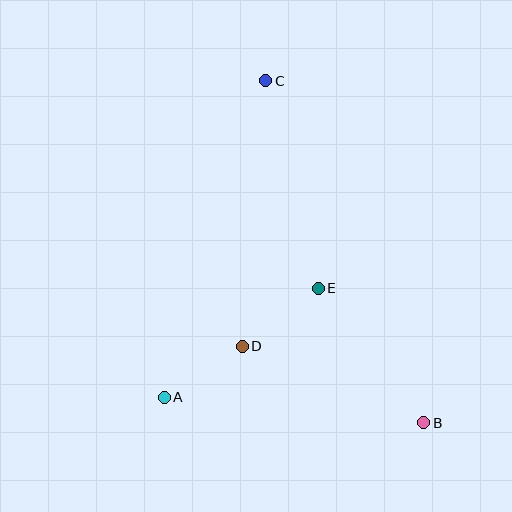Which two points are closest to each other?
Points A and D are closest to each other.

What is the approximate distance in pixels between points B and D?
The distance between B and D is approximately 197 pixels.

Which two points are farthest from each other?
Points B and C are farthest from each other.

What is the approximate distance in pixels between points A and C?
The distance between A and C is approximately 333 pixels.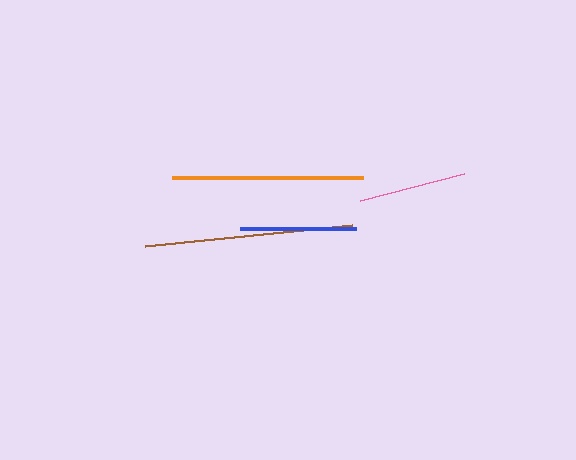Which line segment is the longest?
The brown line is the longest at approximately 208 pixels.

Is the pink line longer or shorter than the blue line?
The blue line is longer than the pink line.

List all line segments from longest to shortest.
From longest to shortest: brown, orange, blue, pink.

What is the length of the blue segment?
The blue segment is approximately 116 pixels long.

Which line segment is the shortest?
The pink line is the shortest at approximately 108 pixels.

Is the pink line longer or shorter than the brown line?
The brown line is longer than the pink line.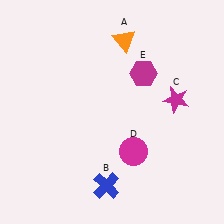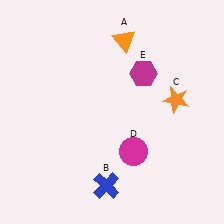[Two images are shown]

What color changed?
The star (C) changed from magenta in Image 1 to orange in Image 2.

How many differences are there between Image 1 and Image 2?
There is 1 difference between the two images.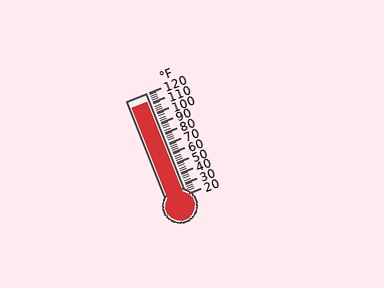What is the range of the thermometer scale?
The thermometer scale ranges from 20°F to 120°F.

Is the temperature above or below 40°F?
The temperature is above 40°F.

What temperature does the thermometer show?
The thermometer shows approximately 112°F.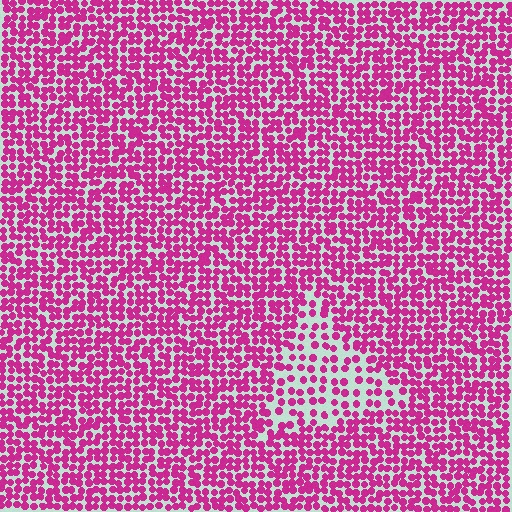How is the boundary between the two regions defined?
The boundary is defined by a change in element density (approximately 2.0x ratio). All elements are the same color, size, and shape.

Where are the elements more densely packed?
The elements are more densely packed outside the triangle boundary.